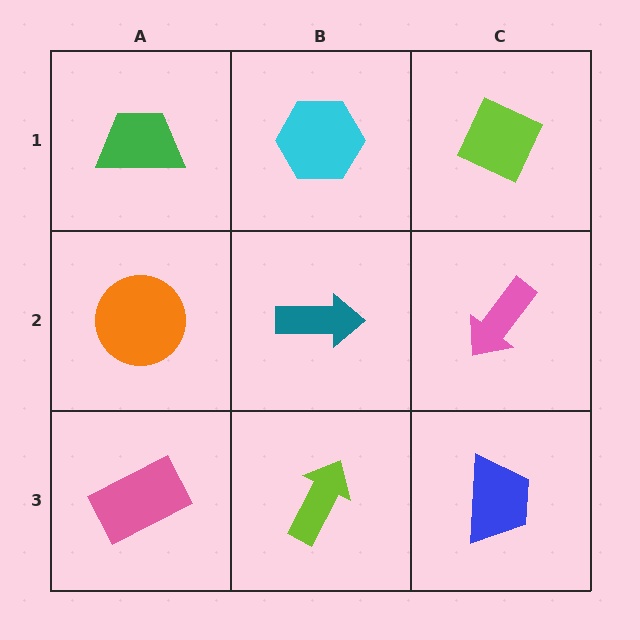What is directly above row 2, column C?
A lime diamond.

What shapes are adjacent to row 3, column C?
A pink arrow (row 2, column C), a lime arrow (row 3, column B).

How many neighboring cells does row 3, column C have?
2.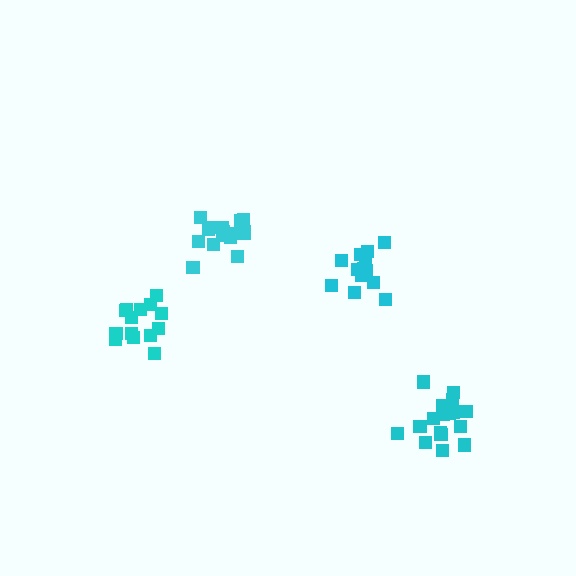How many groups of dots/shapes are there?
There are 4 groups.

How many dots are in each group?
Group 1: 13 dots, Group 2: 14 dots, Group 3: 17 dots, Group 4: 18 dots (62 total).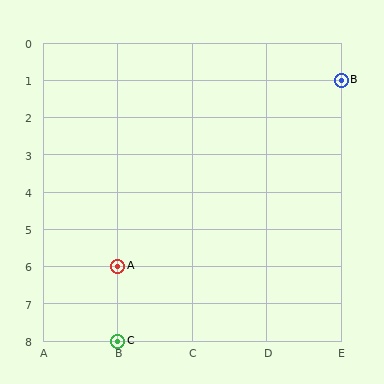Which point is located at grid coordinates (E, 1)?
Point B is at (E, 1).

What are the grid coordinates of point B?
Point B is at grid coordinates (E, 1).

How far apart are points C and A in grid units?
Points C and A are 2 rows apart.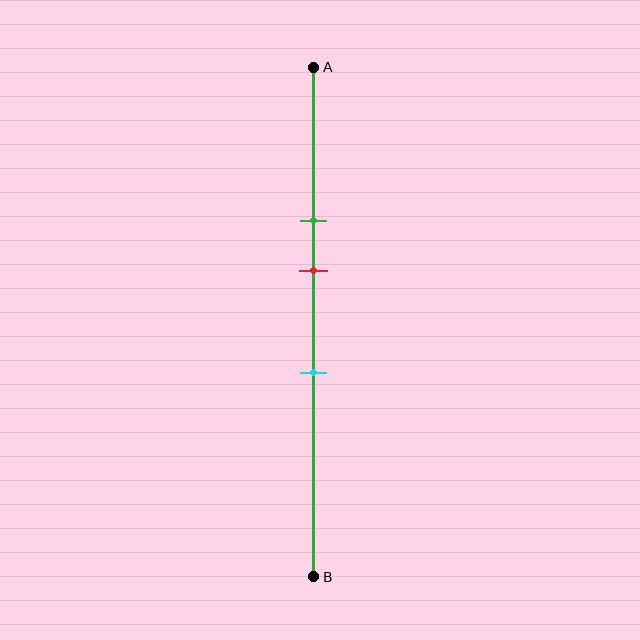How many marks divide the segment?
There are 3 marks dividing the segment.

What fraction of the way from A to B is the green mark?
The green mark is approximately 30% (0.3) of the way from A to B.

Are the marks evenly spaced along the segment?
Yes, the marks are approximately evenly spaced.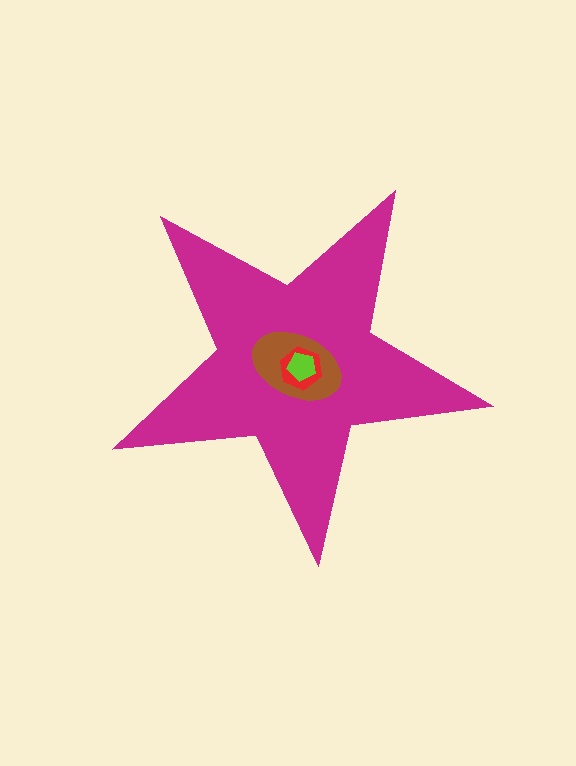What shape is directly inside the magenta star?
The brown ellipse.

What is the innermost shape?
The lime pentagon.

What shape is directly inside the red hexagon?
The lime pentagon.